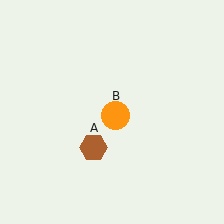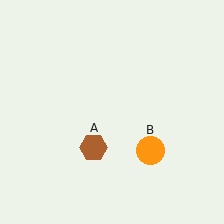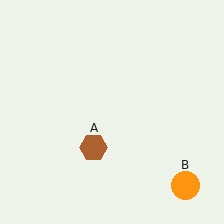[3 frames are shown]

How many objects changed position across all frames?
1 object changed position: orange circle (object B).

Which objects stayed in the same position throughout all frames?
Brown hexagon (object A) remained stationary.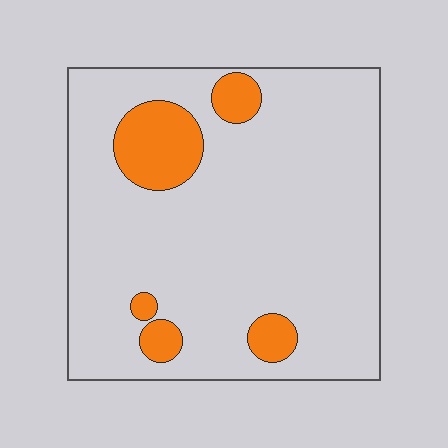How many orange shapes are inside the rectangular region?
5.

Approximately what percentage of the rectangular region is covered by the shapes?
Approximately 15%.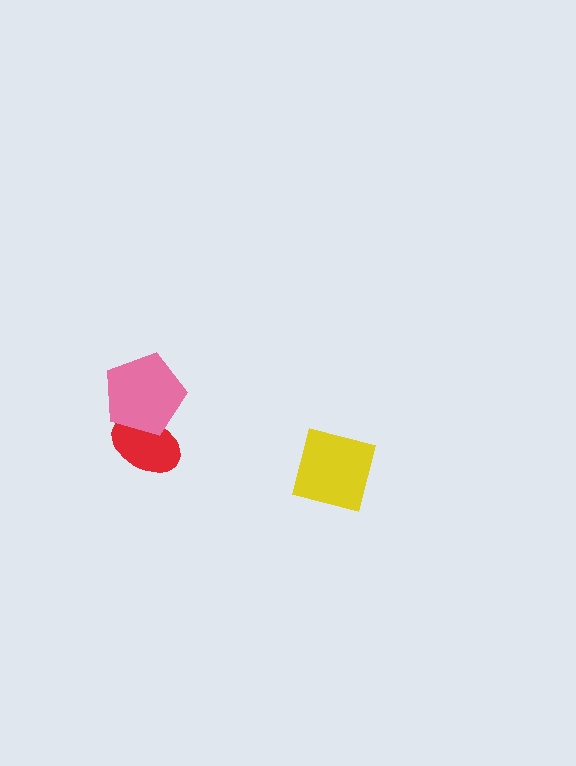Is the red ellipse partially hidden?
Yes, it is partially covered by another shape.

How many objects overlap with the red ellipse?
1 object overlaps with the red ellipse.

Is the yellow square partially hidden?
No, no other shape covers it.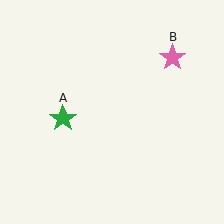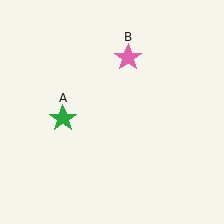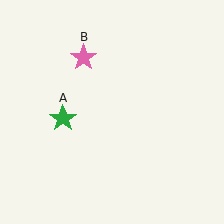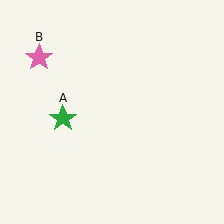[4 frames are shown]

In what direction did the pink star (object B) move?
The pink star (object B) moved left.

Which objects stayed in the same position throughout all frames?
Green star (object A) remained stationary.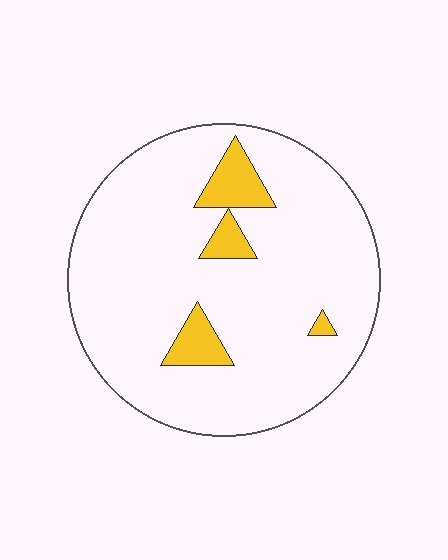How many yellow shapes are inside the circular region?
4.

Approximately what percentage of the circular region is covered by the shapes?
Approximately 10%.